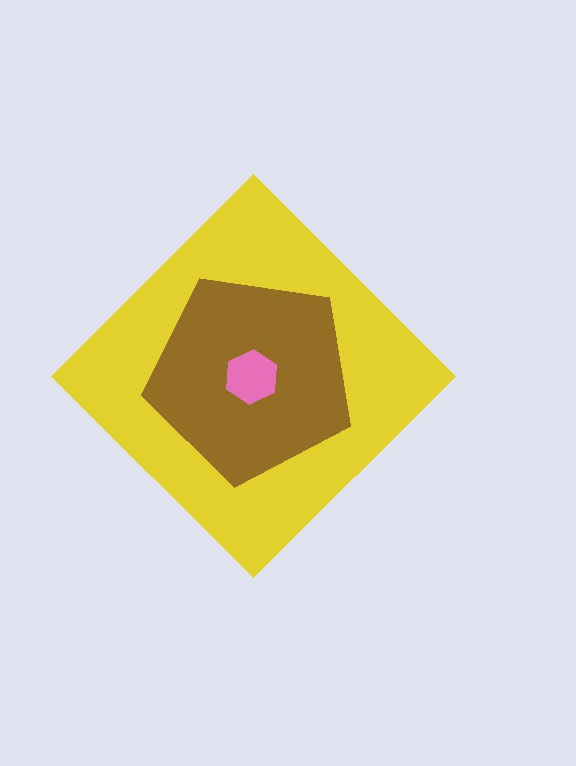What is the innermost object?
The pink hexagon.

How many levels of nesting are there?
3.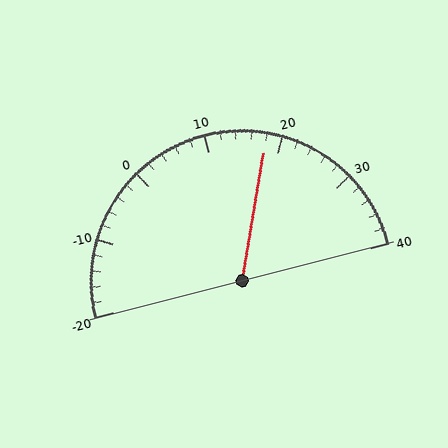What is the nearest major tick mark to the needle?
The nearest major tick mark is 20.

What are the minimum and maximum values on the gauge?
The gauge ranges from -20 to 40.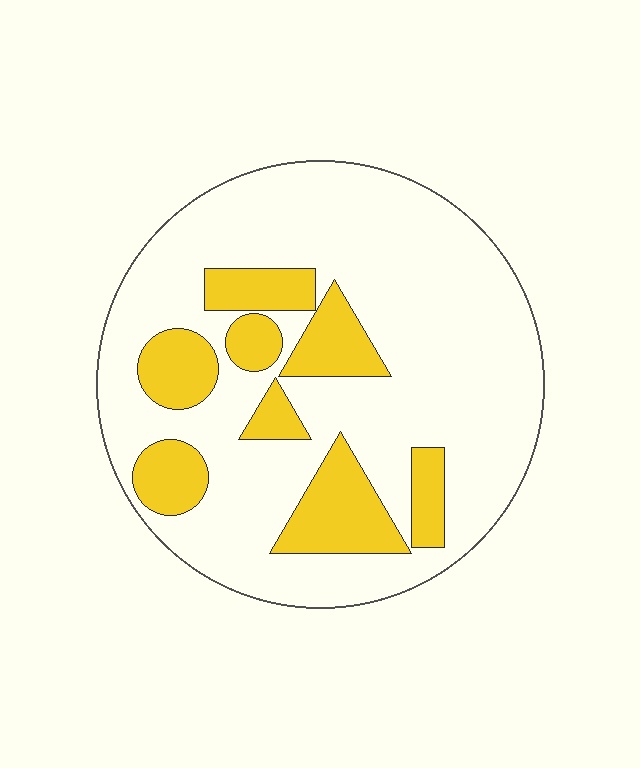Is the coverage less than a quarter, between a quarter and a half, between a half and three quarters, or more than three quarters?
Less than a quarter.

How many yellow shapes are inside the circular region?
8.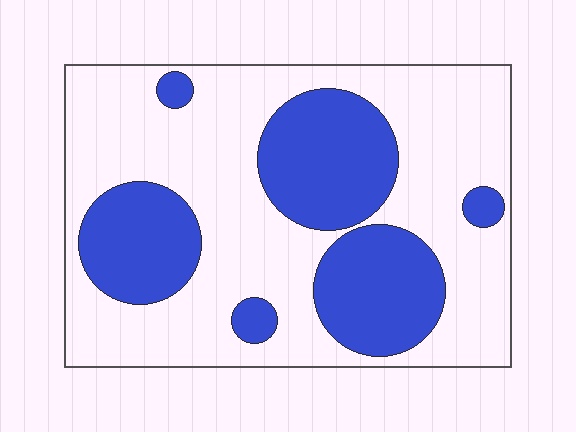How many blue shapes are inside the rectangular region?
6.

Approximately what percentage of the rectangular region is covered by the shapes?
Approximately 35%.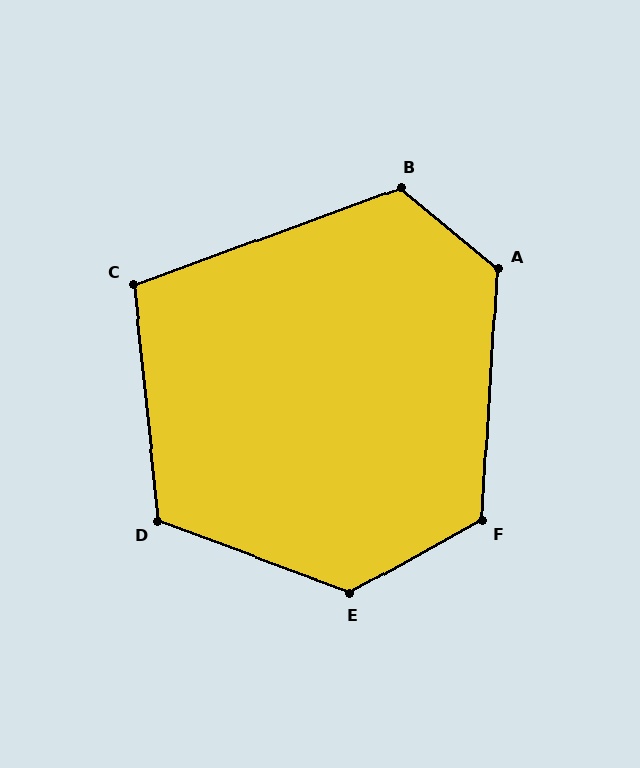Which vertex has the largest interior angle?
E, at approximately 130 degrees.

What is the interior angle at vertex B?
Approximately 120 degrees (obtuse).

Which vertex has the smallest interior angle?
C, at approximately 104 degrees.